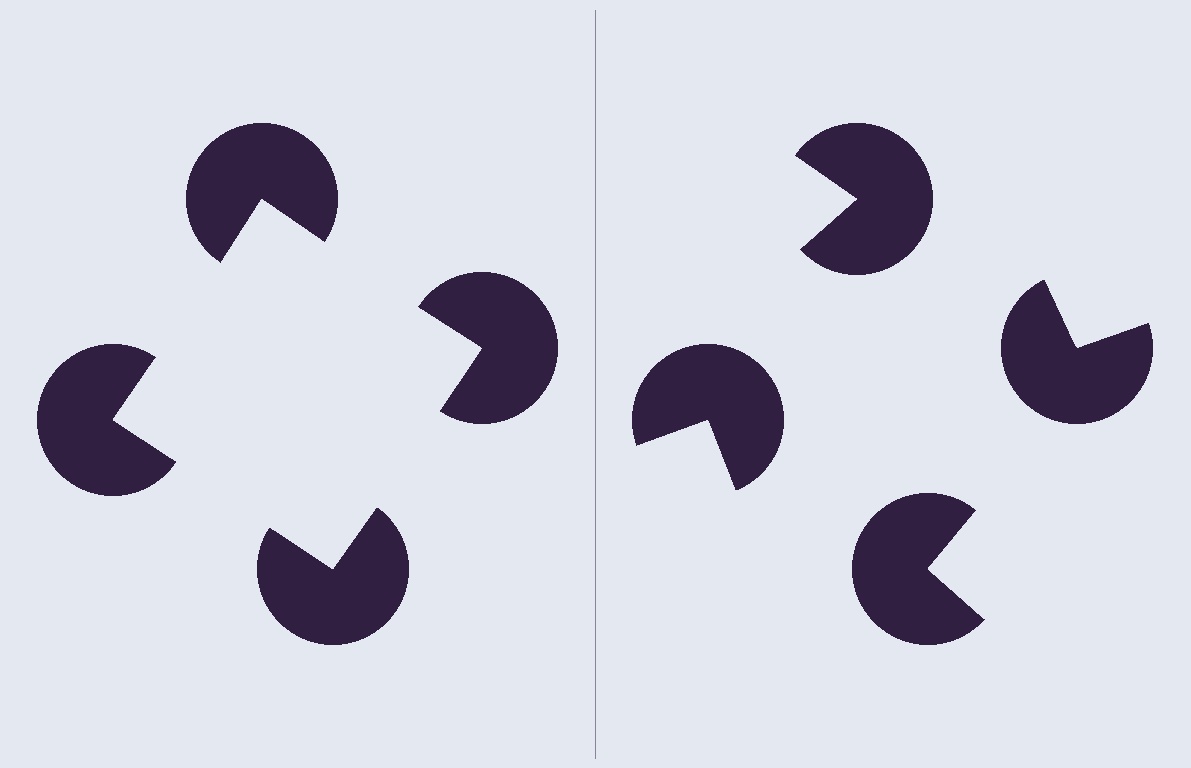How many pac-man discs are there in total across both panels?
8 — 4 on each side.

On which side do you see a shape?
An illusory square appears on the left side. On the right side the wedge cuts are rotated, so no coherent shape forms.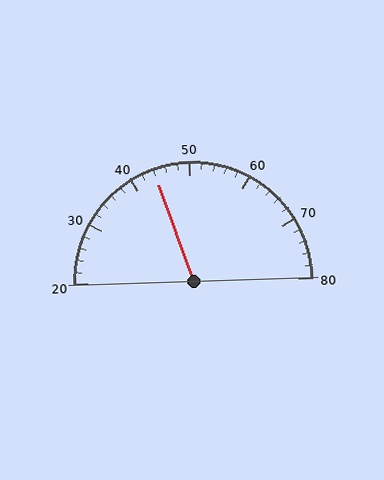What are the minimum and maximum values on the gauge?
The gauge ranges from 20 to 80.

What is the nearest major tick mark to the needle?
The nearest major tick mark is 40.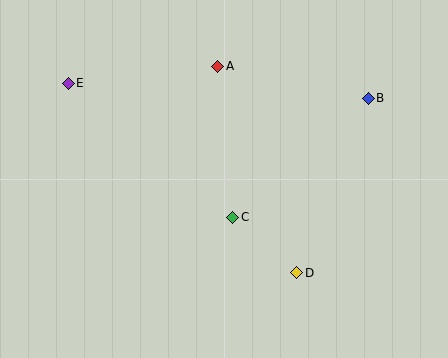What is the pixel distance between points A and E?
The distance between A and E is 151 pixels.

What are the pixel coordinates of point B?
Point B is at (368, 98).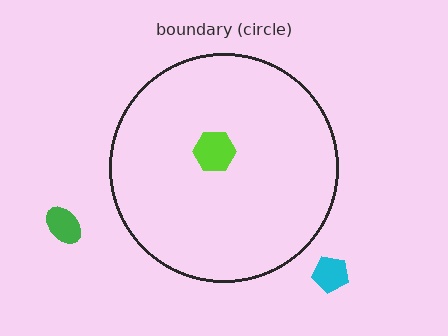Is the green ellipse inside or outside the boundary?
Outside.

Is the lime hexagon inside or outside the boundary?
Inside.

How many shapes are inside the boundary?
1 inside, 2 outside.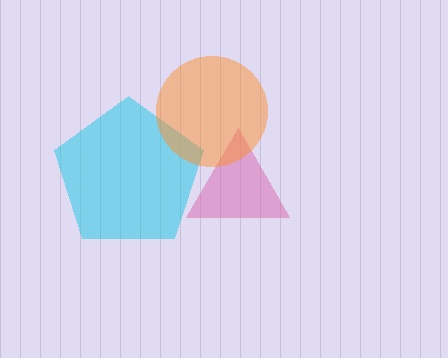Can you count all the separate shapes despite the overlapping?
Yes, there are 3 separate shapes.